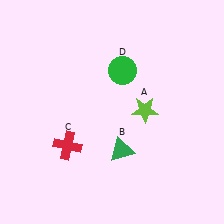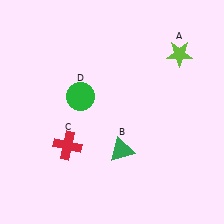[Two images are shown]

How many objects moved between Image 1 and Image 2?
2 objects moved between the two images.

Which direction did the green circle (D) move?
The green circle (D) moved left.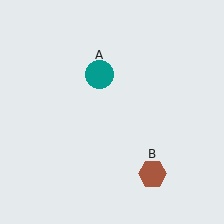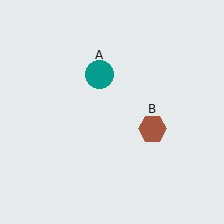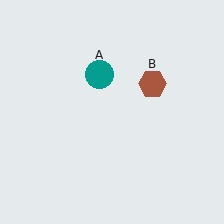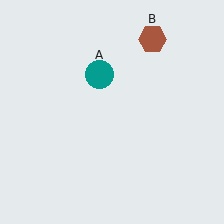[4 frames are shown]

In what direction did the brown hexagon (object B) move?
The brown hexagon (object B) moved up.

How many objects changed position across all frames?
1 object changed position: brown hexagon (object B).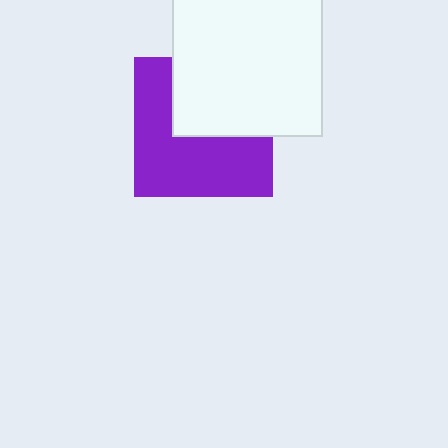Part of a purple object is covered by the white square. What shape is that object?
It is a square.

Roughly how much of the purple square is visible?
About half of it is visible (roughly 58%).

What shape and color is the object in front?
The object in front is a white square.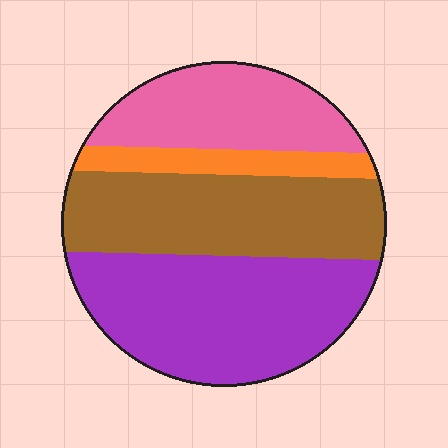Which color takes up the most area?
Purple, at roughly 40%.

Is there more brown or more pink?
Brown.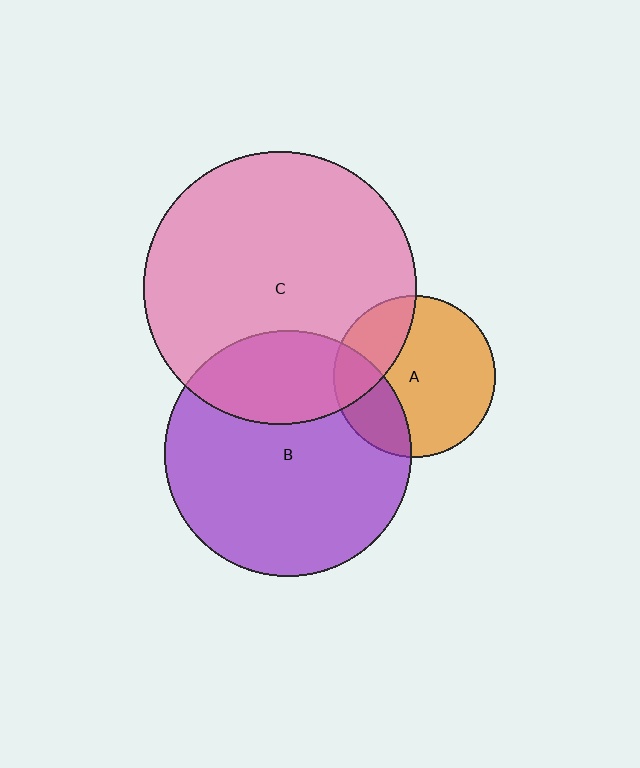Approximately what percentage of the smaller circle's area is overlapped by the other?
Approximately 25%.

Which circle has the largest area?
Circle C (pink).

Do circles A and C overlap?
Yes.